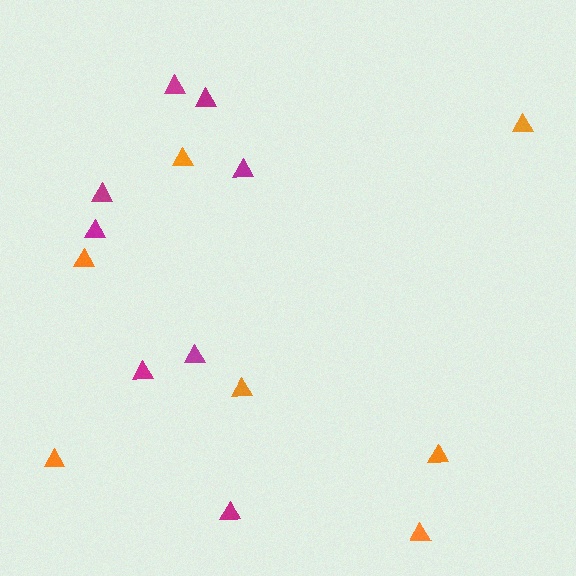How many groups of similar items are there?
There are 2 groups: one group of orange triangles (7) and one group of magenta triangles (8).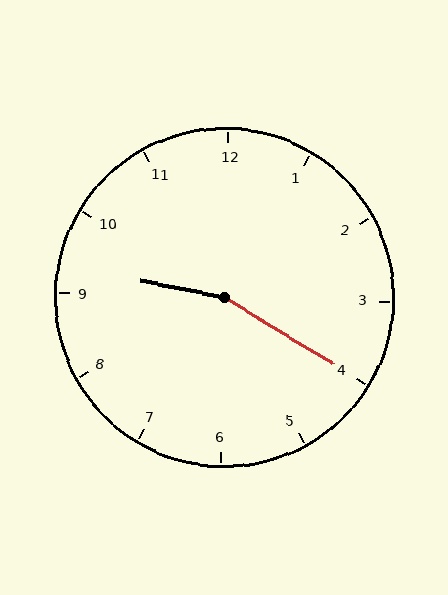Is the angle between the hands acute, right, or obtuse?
It is obtuse.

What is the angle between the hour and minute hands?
Approximately 160 degrees.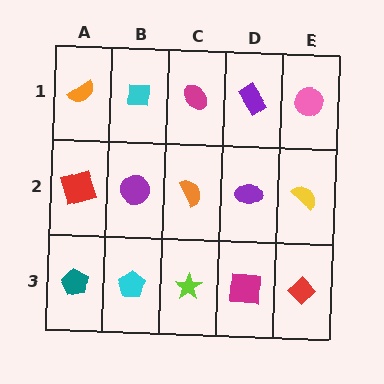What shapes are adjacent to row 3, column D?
A purple ellipse (row 2, column D), a lime star (row 3, column C), a red diamond (row 3, column E).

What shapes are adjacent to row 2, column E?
A pink circle (row 1, column E), a red diamond (row 3, column E), a purple ellipse (row 2, column D).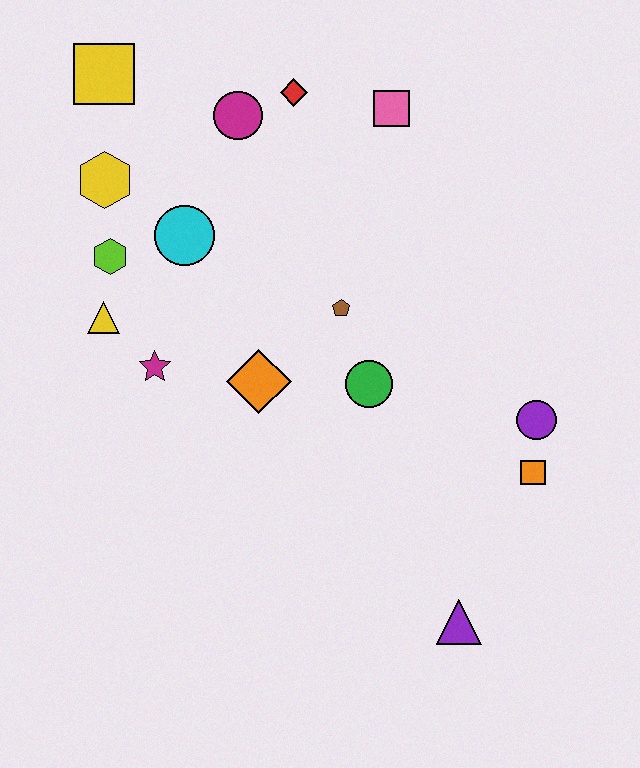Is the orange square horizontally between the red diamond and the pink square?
No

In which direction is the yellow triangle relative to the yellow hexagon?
The yellow triangle is below the yellow hexagon.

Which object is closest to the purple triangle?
The orange square is closest to the purple triangle.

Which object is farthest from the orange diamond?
The yellow square is farthest from the orange diamond.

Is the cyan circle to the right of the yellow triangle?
Yes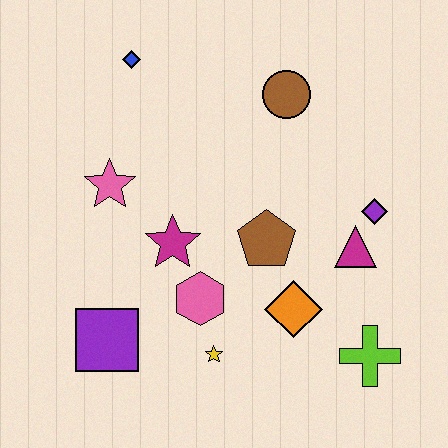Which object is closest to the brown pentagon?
The orange diamond is closest to the brown pentagon.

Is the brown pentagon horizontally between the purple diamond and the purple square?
Yes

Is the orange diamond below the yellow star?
No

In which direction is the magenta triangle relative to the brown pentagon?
The magenta triangle is to the right of the brown pentagon.